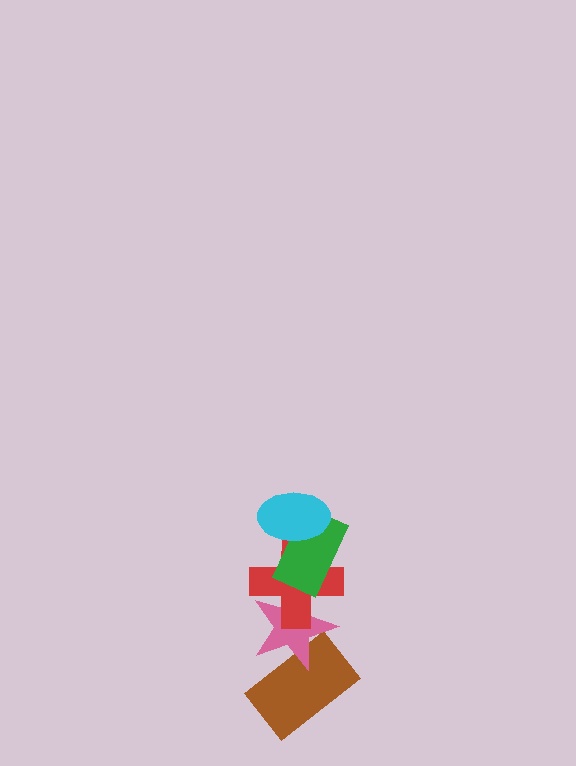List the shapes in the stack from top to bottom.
From top to bottom: the cyan ellipse, the green rectangle, the red cross, the pink star, the brown rectangle.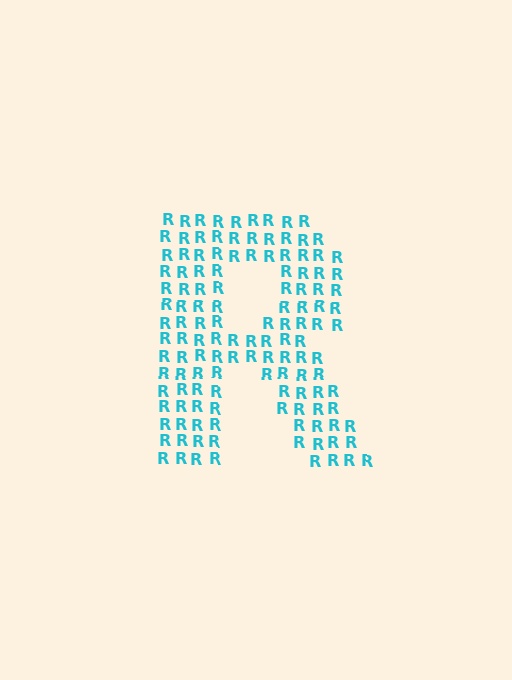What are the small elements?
The small elements are letter R's.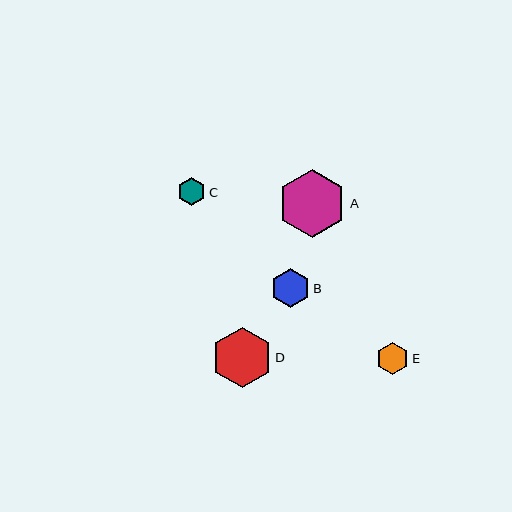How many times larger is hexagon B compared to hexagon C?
Hexagon B is approximately 1.4 times the size of hexagon C.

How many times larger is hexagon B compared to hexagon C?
Hexagon B is approximately 1.4 times the size of hexagon C.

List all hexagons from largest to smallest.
From largest to smallest: A, D, B, E, C.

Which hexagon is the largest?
Hexagon A is the largest with a size of approximately 69 pixels.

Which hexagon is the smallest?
Hexagon C is the smallest with a size of approximately 28 pixels.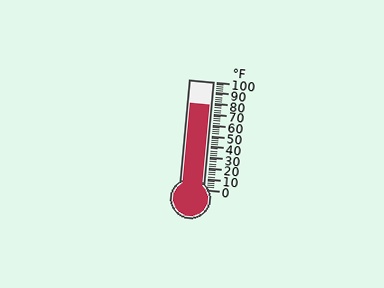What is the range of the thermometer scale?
The thermometer scale ranges from 0°F to 100°F.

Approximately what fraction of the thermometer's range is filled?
The thermometer is filled to approximately 80% of its range.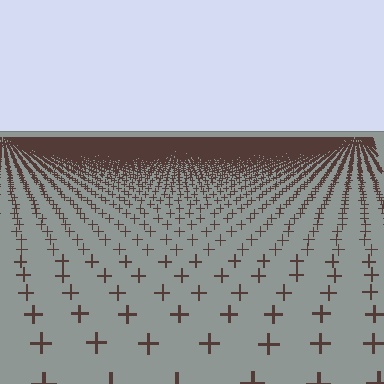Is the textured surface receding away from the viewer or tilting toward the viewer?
The surface is receding away from the viewer. Texture elements get smaller and denser toward the top.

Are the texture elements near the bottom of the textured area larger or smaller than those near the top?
Larger. Near the bottom, elements are closer to the viewer and appear at a bigger on-screen size.